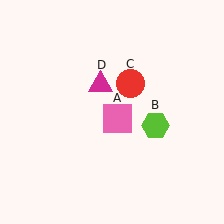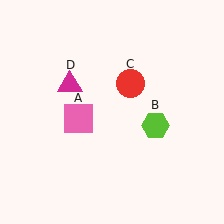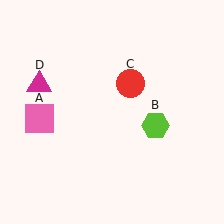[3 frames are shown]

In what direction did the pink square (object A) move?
The pink square (object A) moved left.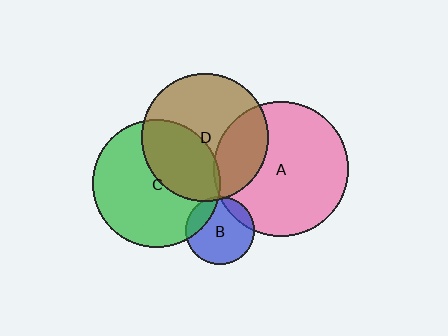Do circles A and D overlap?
Yes.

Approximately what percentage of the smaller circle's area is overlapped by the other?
Approximately 25%.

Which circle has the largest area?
Circle A (pink).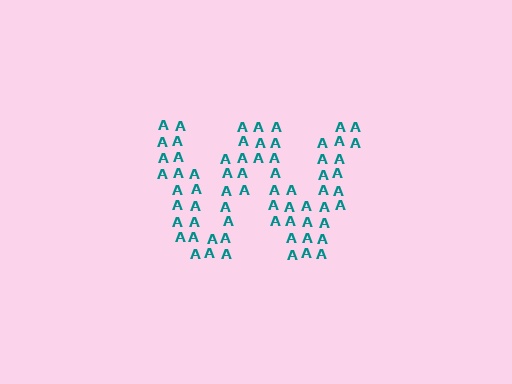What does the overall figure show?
The overall figure shows the letter W.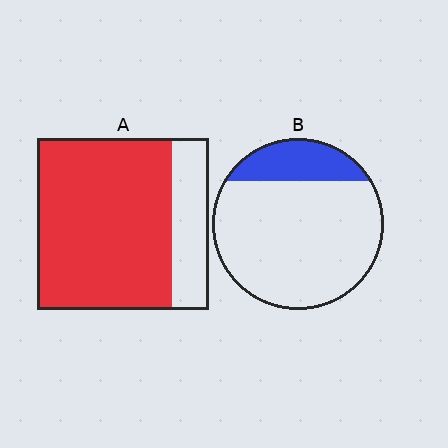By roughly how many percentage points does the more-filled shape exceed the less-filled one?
By roughly 60 percentage points (A over B).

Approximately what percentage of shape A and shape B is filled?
A is approximately 80% and B is approximately 20%.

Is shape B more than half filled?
No.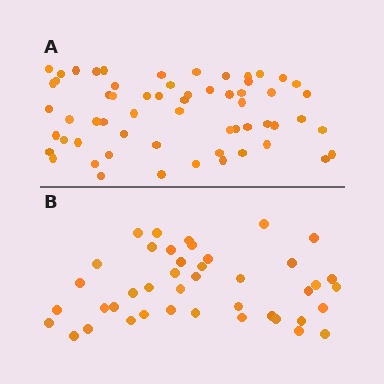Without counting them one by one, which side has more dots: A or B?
Region A (the top region) has more dots.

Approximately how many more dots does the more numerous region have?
Region A has approximately 20 more dots than region B.